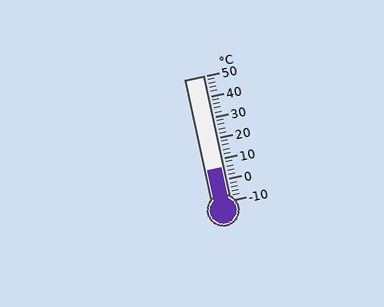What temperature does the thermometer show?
The thermometer shows approximately 6°C.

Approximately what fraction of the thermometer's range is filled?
The thermometer is filled to approximately 25% of its range.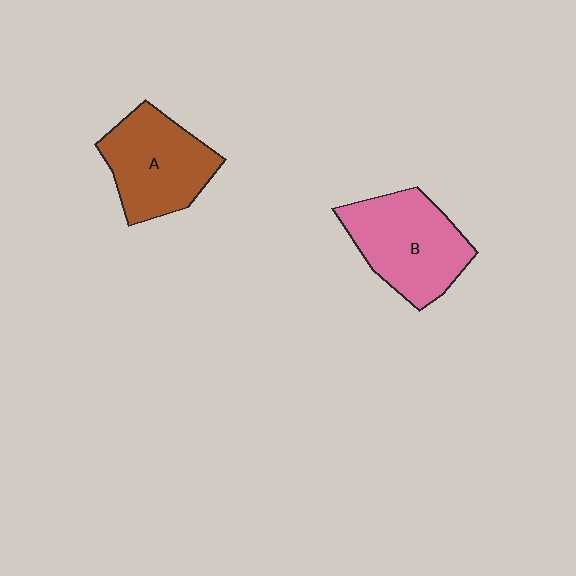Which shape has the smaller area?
Shape A (brown).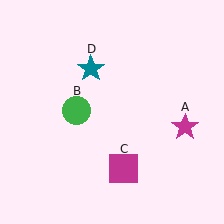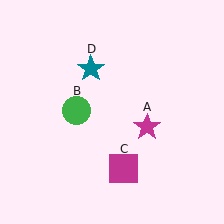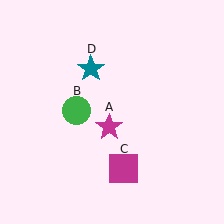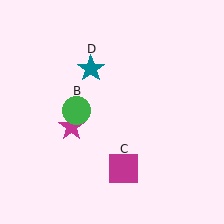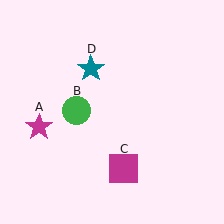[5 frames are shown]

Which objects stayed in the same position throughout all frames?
Green circle (object B) and magenta square (object C) and teal star (object D) remained stationary.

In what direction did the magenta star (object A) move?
The magenta star (object A) moved left.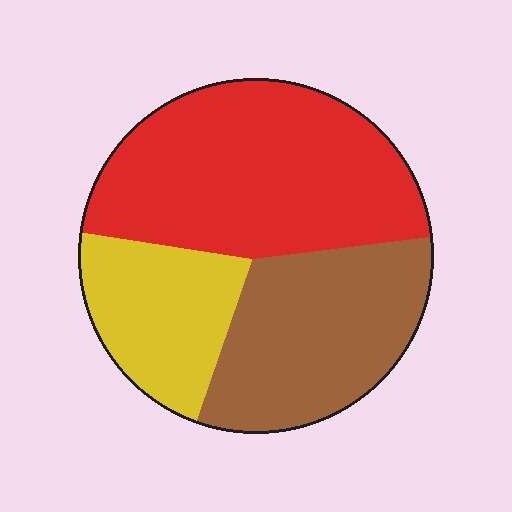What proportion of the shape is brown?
Brown takes up about one third (1/3) of the shape.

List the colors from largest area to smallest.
From largest to smallest: red, brown, yellow.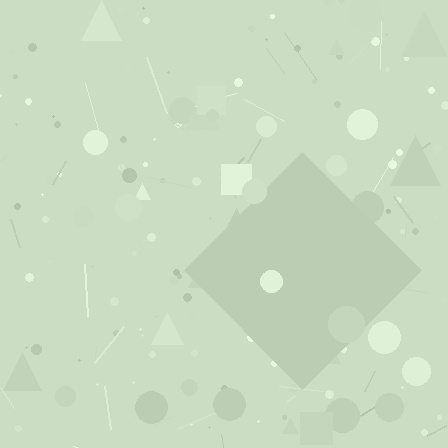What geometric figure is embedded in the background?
A diamond is embedded in the background.